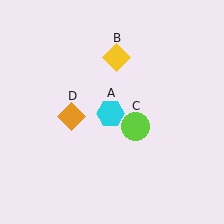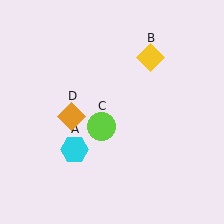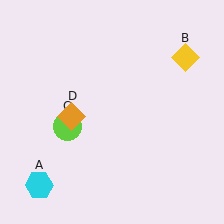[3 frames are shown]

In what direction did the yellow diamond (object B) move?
The yellow diamond (object B) moved right.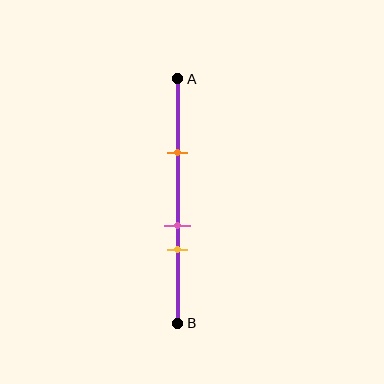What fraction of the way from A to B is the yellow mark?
The yellow mark is approximately 70% (0.7) of the way from A to B.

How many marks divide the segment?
There are 3 marks dividing the segment.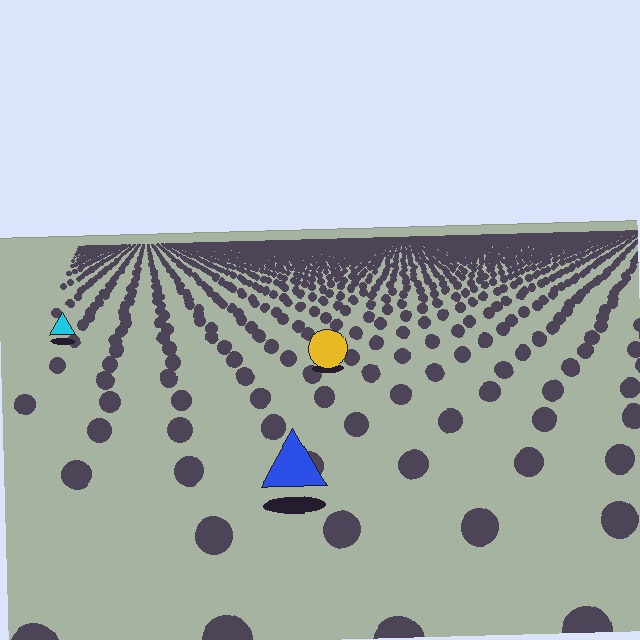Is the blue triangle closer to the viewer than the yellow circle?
Yes. The blue triangle is closer — you can tell from the texture gradient: the ground texture is coarser near it.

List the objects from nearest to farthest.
From nearest to farthest: the blue triangle, the yellow circle, the cyan triangle.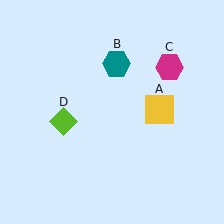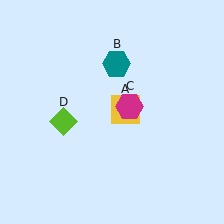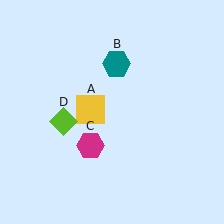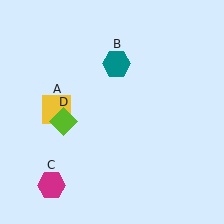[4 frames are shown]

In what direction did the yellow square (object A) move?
The yellow square (object A) moved left.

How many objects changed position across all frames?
2 objects changed position: yellow square (object A), magenta hexagon (object C).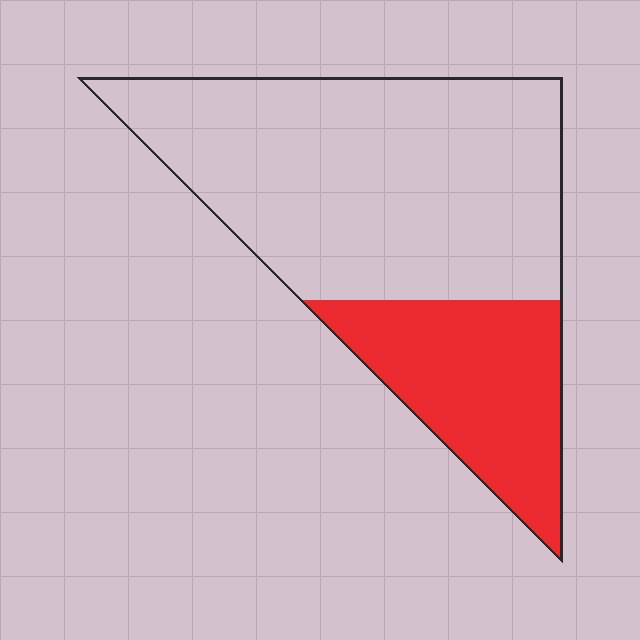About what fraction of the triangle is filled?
About one third (1/3).